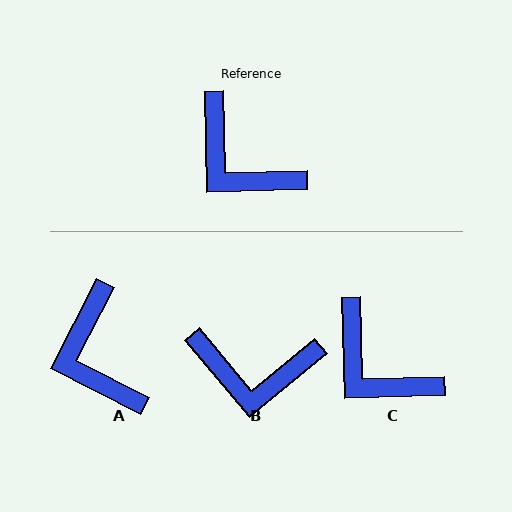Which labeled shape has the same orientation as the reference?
C.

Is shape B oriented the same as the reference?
No, it is off by about 38 degrees.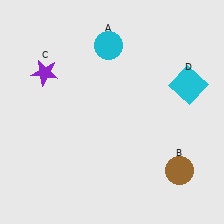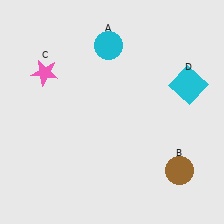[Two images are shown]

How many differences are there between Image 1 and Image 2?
There is 1 difference between the two images.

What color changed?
The star (C) changed from purple in Image 1 to pink in Image 2.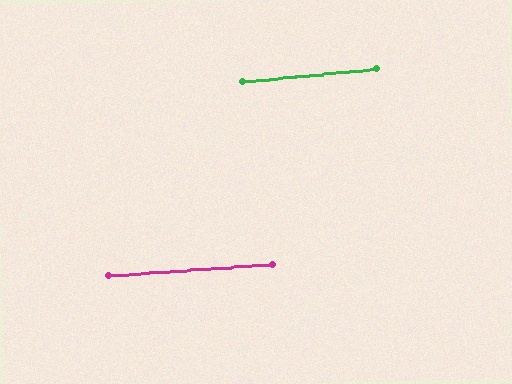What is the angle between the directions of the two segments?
Approximately 1 degree.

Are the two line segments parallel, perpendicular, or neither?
Parallel — their directions differ by only 1.4°.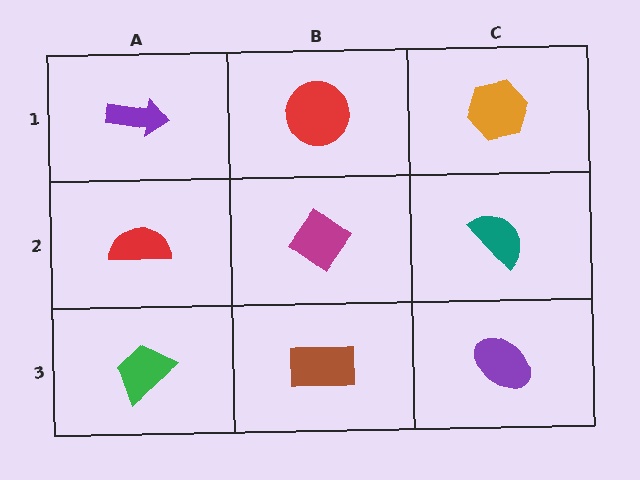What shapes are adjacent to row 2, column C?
An orange hexagon (row 1, column C), a purple ellipse (row 3, column C), a magenta diamond (row 2, column B).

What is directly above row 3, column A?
A red semicircle.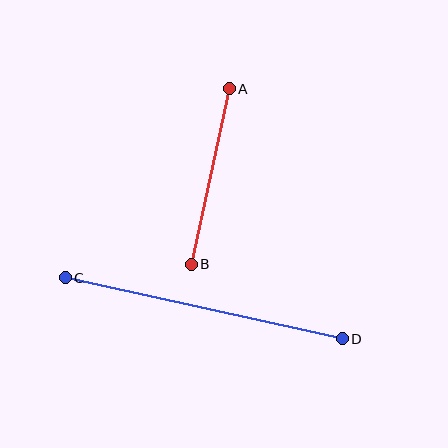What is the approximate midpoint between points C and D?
The midpoint is at approximately (204, 308) pixels.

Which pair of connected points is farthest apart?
Points C and D are farthest apart.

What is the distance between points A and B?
The distance is approximately 180 pixels.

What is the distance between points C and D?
The distance is approximately 284 pixels.